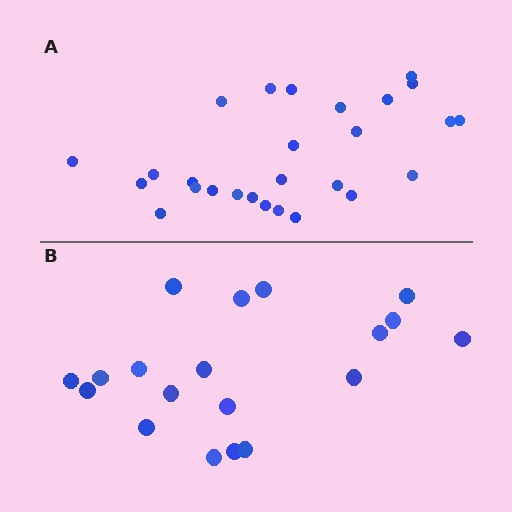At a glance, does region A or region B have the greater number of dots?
Region A (the top region) has more dots.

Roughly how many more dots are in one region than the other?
Region A has roughly 8 or so more dots than region B.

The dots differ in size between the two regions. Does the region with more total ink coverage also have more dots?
No. Region B has more total ink coverage because its dots are larger, but region A actually contains more individual dots. Total area can be misleading — the number of items is what matters here.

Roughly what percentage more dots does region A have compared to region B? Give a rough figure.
About 40% more.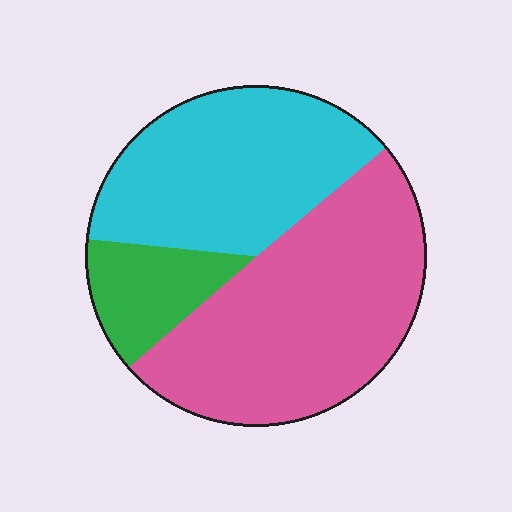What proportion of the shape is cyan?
Cyan covers 37% of the shape.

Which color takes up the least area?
Green, at roughly 15%.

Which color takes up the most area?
Pink, at roughly 50%.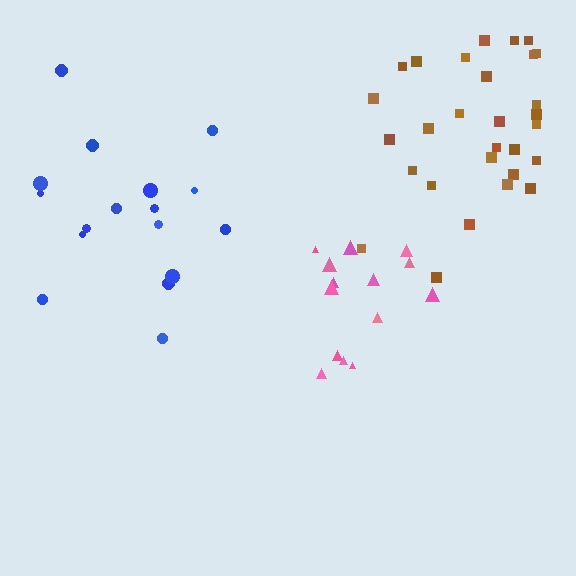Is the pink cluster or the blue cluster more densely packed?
Pink.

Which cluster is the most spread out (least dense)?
Blue.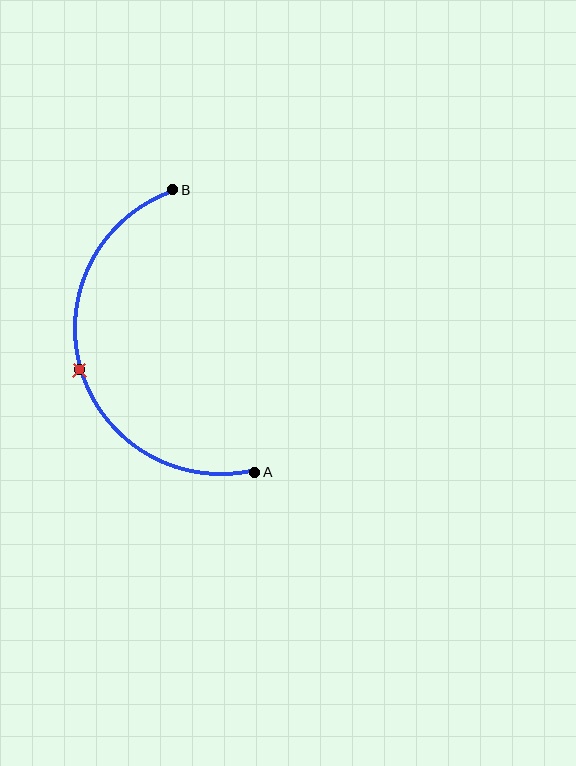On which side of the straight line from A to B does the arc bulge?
The arc bulges to the left of the straight line connecting A and B.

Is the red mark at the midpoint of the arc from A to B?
Yes. The red mark lies on the arc at equal arc-length from both A and B — it is the arc midpoint.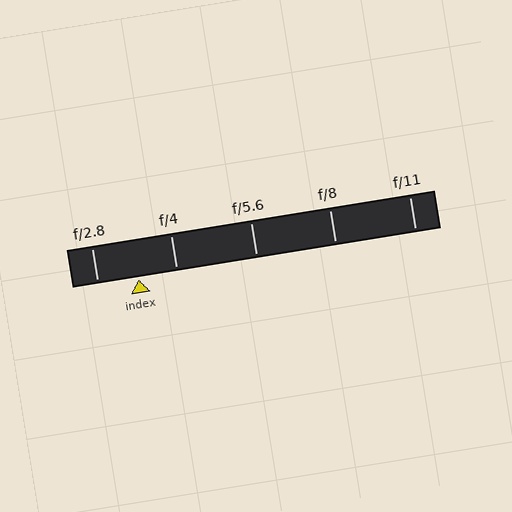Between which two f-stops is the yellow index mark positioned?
The index mark is between f/2.8 and f/4.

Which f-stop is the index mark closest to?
The index mark is closest to f/4.